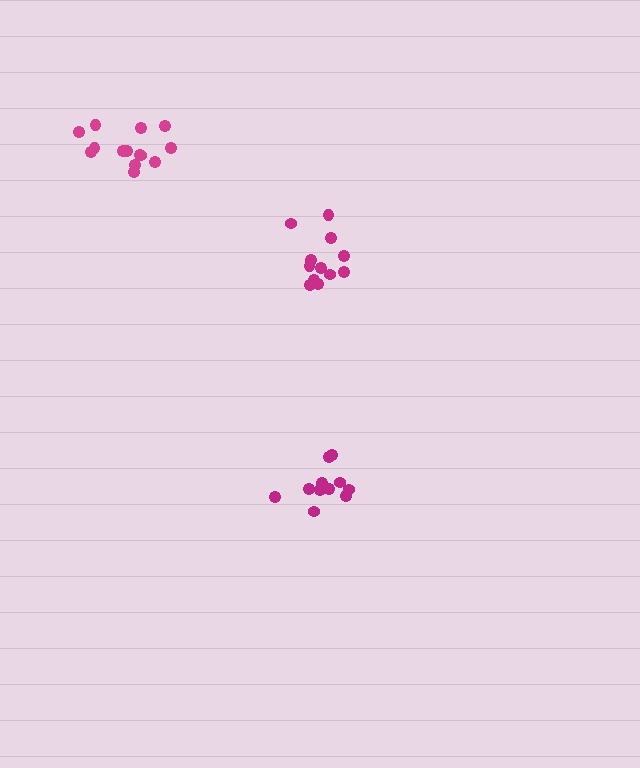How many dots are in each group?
Group 1: 11 dots, Group 2: 12 dots, Group 3: 14 dots (37 total).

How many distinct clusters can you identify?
There are 3 distinct clusters.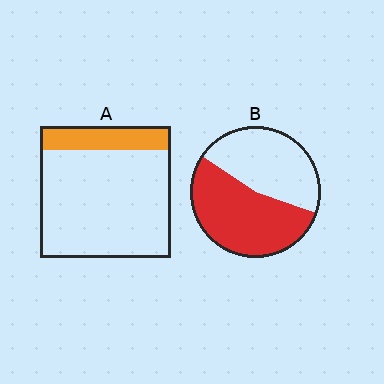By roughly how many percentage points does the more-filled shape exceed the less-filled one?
By roughly 35 percentage points (B over A).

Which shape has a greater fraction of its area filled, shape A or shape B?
Shape B.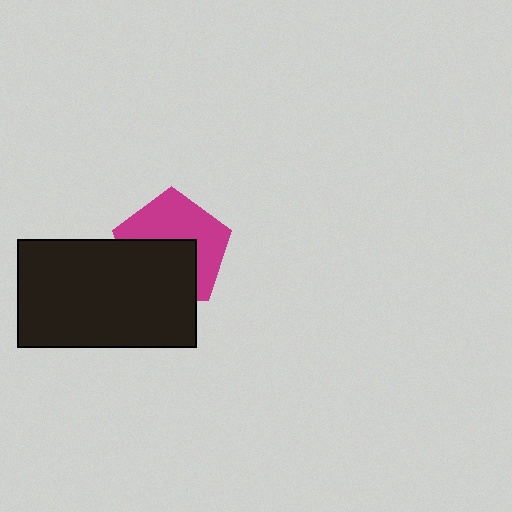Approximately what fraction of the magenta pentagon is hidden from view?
Roughly 47% of the magenta pentagon is hidden behind the black rectangle.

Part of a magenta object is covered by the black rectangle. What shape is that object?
It is a pentagon.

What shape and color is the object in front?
The object in front is a black rectangle.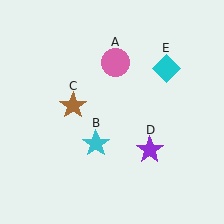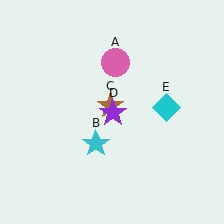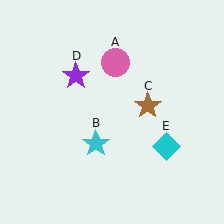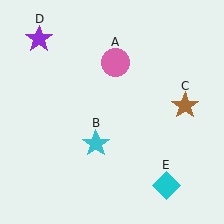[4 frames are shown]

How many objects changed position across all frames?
3 objects changed position: brown star (object C), purple star (object D), cyan diamond (object E).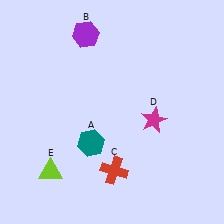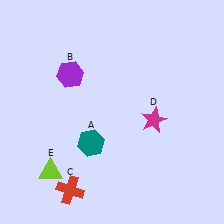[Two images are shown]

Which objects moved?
The objects that moved are: the purple hexagon (B), the red cross (C).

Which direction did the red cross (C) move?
The red cross (C) moved left.